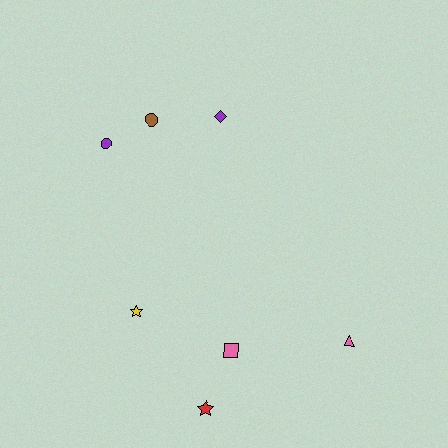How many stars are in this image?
There are 2 stars.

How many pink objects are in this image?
There are 2 pink objects.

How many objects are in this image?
There are 7 objects.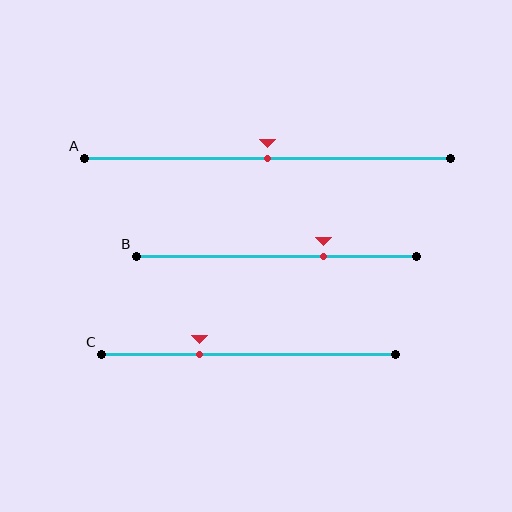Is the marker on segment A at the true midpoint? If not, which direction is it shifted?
Yes, the marker on segment A is at the true midpoint.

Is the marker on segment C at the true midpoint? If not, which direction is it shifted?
No, the marker on segment C is shifted to the left by about 17% of the segment length.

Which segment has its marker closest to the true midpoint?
Segment A has its marker closest to the true midpoint.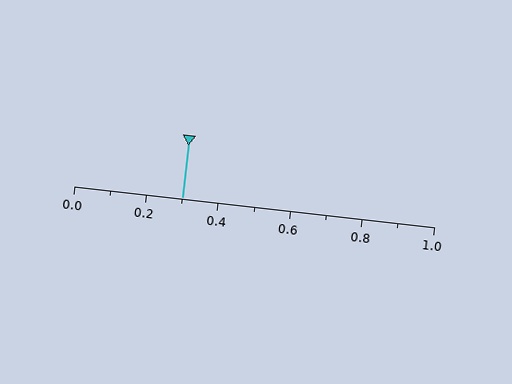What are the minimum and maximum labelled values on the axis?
The axis runs from 0.0 to 1.0.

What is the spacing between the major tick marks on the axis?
The major ticks are spaced 0.2 apart.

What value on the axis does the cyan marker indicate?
The marker indicates approximately 0.3.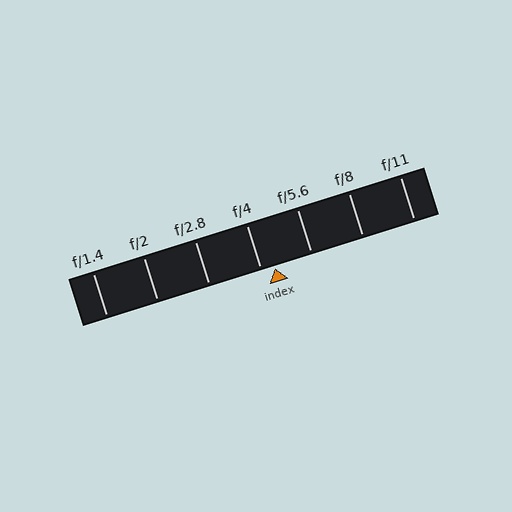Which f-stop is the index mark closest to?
The index mark is closest to f/4.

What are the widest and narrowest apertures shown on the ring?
The widest aperture shown is f/1.4 and the narrowest is f/11.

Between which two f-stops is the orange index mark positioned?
The index mark is between f/4 and f/5.6.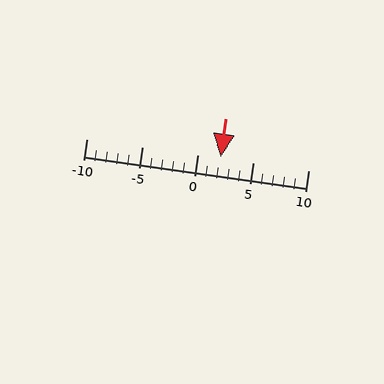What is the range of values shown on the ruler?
The ruler shows values from -10 to 10.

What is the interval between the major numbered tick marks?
The major tick marks are spaced 5 units apart.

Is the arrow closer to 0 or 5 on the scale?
The arrow is closer to 0.